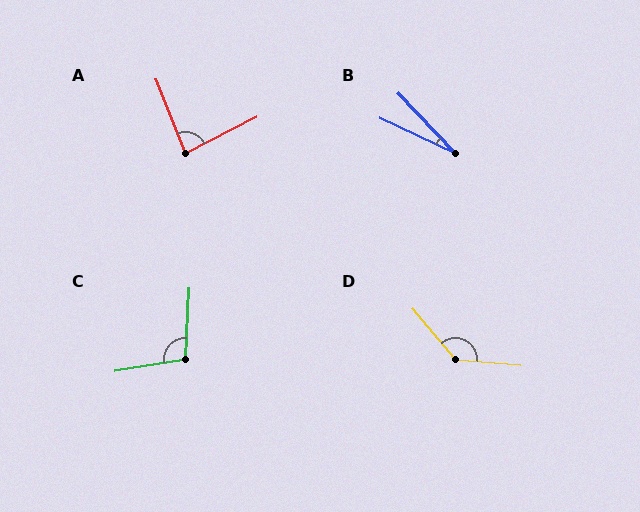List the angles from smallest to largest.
B (21°), A (85°), C (102°), D (135°).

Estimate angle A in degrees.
Approximately 85 degrees.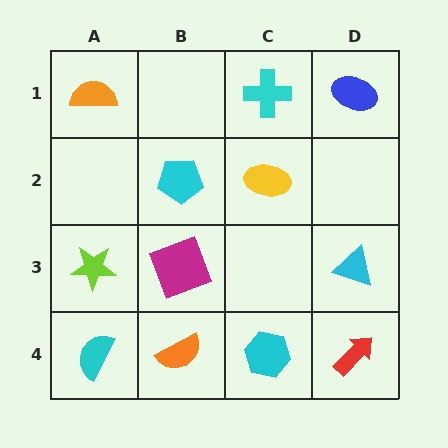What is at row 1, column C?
A cyan cross.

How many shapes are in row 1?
3 shapes.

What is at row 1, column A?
An orange semicircle.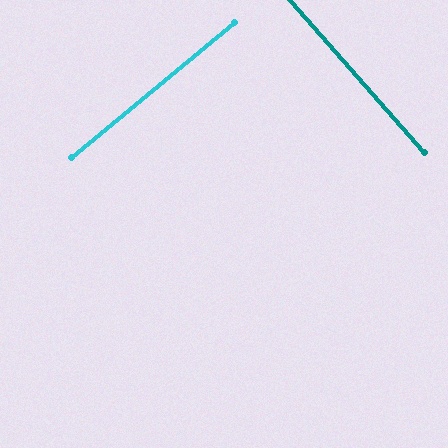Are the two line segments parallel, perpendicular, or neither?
Perpendicular — they meet at approximately 88°.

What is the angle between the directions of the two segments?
Approximately 88 degrees.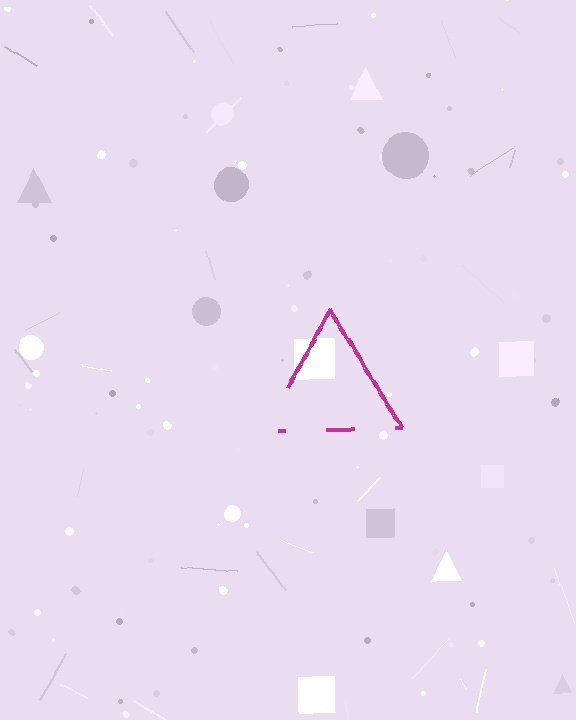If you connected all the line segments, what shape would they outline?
They would outline a triangle.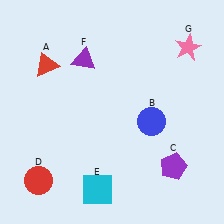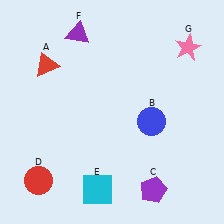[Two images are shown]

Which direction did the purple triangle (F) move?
The purple triangle (F) moved up.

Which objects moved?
The objects that moved are: the purple pentagon (C), the purple triangle (F).